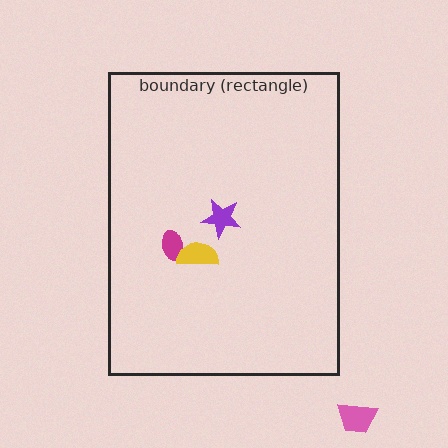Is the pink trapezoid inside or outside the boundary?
Outside.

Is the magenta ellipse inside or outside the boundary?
Inside.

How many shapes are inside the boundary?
3 inside, 1 outside.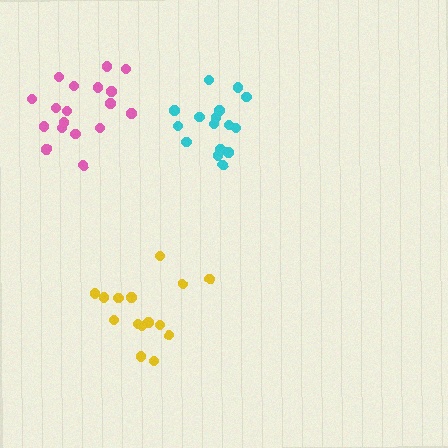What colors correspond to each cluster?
The clusters are colored: yellow, cyan, pink.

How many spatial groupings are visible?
There are 3 spatial groupings.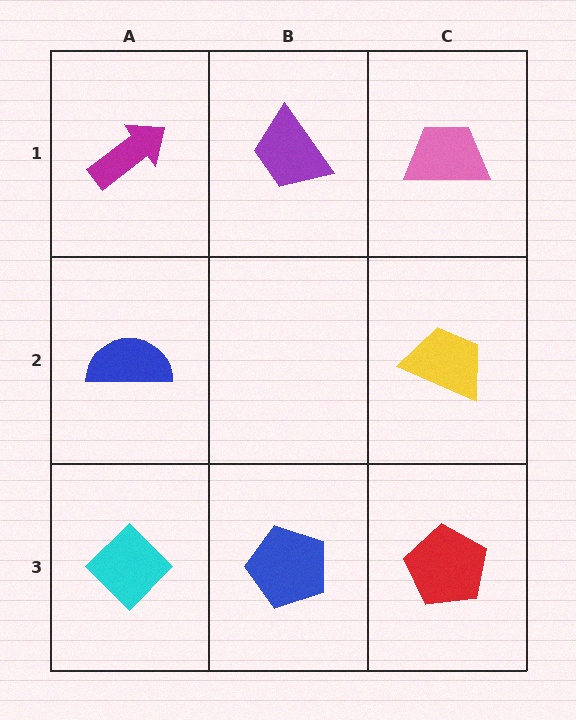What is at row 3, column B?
A blue pentagon.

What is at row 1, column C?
A pink trapezoid.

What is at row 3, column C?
A red pentagon.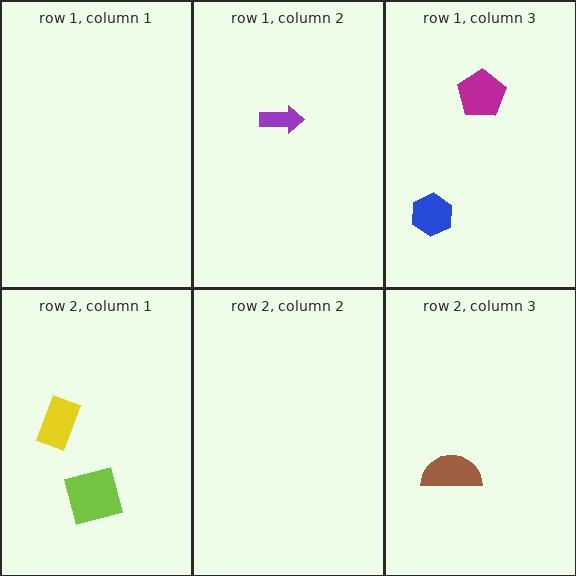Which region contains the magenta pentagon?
The row 1, column 3 region.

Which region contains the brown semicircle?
The row 2, column 3 region.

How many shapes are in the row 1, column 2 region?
1.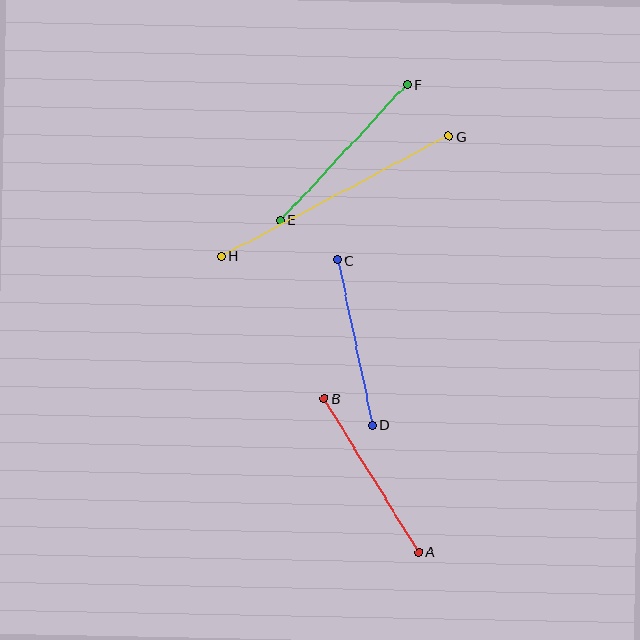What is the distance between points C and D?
The distance is approximately 169 pixels.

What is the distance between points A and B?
The distance is approximately 180 pixels.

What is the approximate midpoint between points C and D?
The midpoint is at approximately (355, 343) pixels.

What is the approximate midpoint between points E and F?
The midpoint is at approximately (344, 152) pixels.